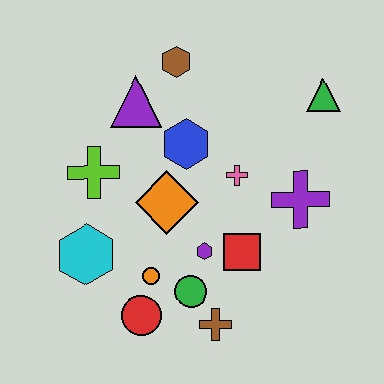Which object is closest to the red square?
The purple hexagon is closest to the red square.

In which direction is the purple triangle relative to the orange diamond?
The purple triangle is above the orange diamond.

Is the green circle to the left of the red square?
Yes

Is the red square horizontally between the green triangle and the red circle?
Yes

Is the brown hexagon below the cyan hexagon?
No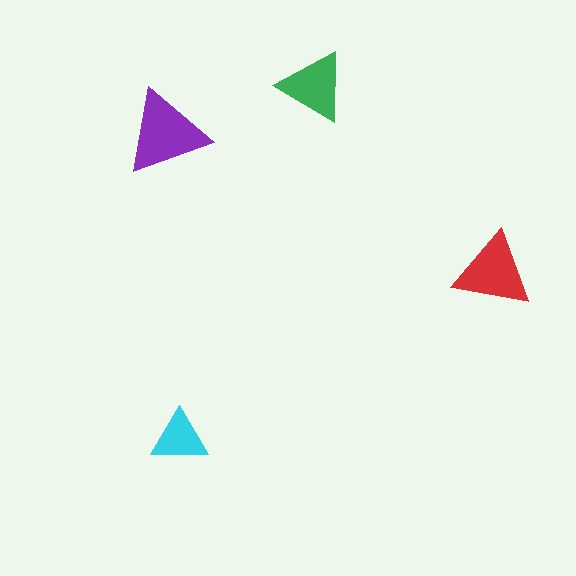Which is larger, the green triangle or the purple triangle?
The purple one.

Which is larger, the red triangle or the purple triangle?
The purple one.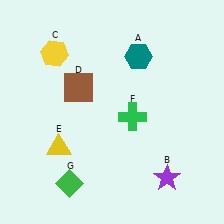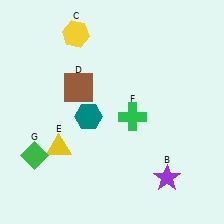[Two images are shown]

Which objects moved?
The objects that moved are: the teal hexagon (A), the yellow hexagon (C), the green diamond (G).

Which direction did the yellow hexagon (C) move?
The yellow hexagon (C) moved right.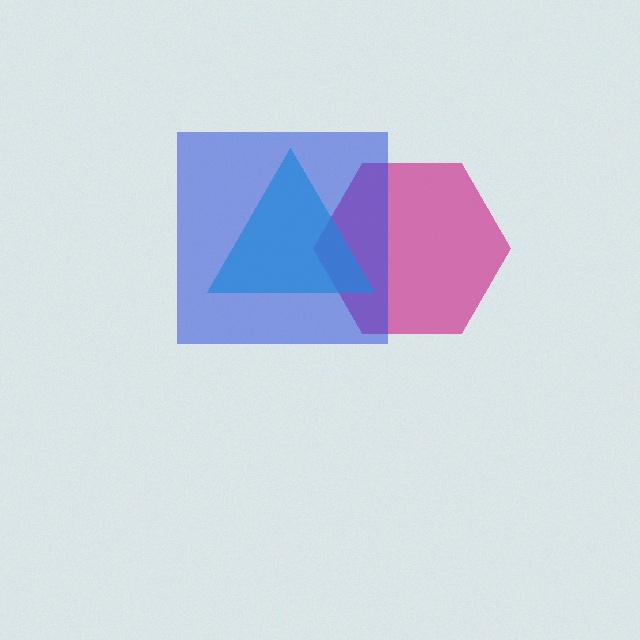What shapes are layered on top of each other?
The layered shapes are: a magenta hexagon, a cyan triangle, a blue square.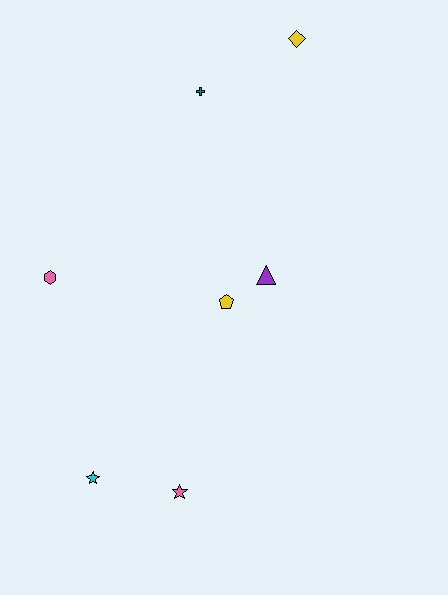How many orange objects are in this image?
There are no orange objects.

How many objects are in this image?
There are 7 objects.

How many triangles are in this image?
There is 1 triangle.